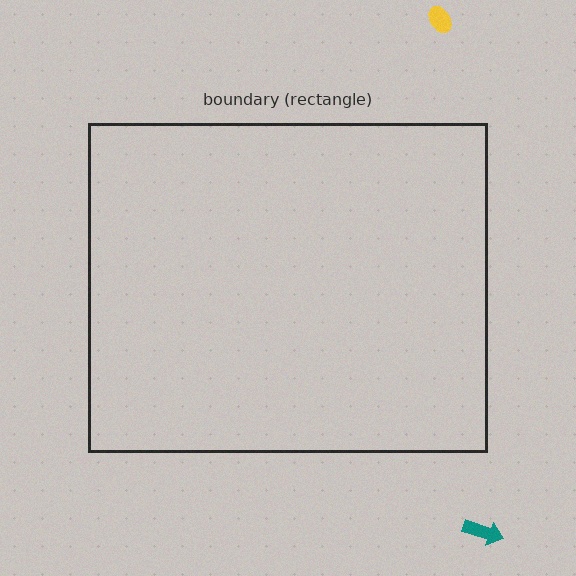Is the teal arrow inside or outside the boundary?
Outside.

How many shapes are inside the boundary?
0 inside, 2 outside.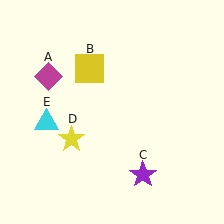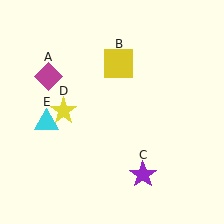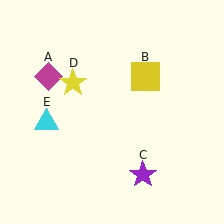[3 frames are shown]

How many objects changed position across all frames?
2 objects changed position: yellow square (object B), yellow star (object D).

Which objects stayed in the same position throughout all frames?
Magenta diamond (object A) and purple star (object C) and cyan triangle (object E) remained stationary.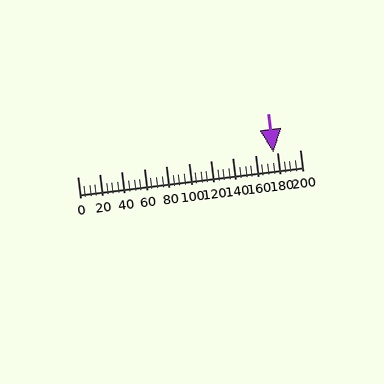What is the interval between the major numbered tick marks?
The major tick marks are spaced 20 units apart.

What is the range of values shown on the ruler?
The ruler shows values from 0 to 200.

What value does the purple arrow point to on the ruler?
The purple arrow points to approximately 176.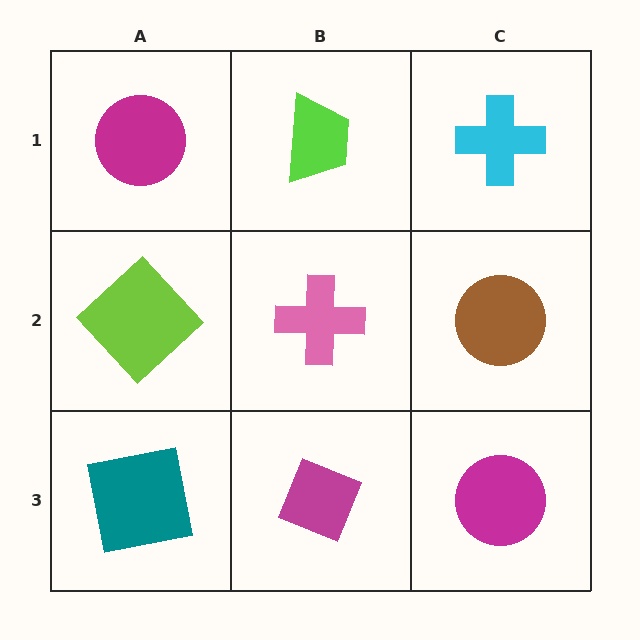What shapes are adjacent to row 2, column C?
A cyan cross (row 1, column C), a magenta circle (row 3, column C), a pink cross (row 2, column B).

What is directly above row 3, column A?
A lime diamond.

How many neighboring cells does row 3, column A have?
2.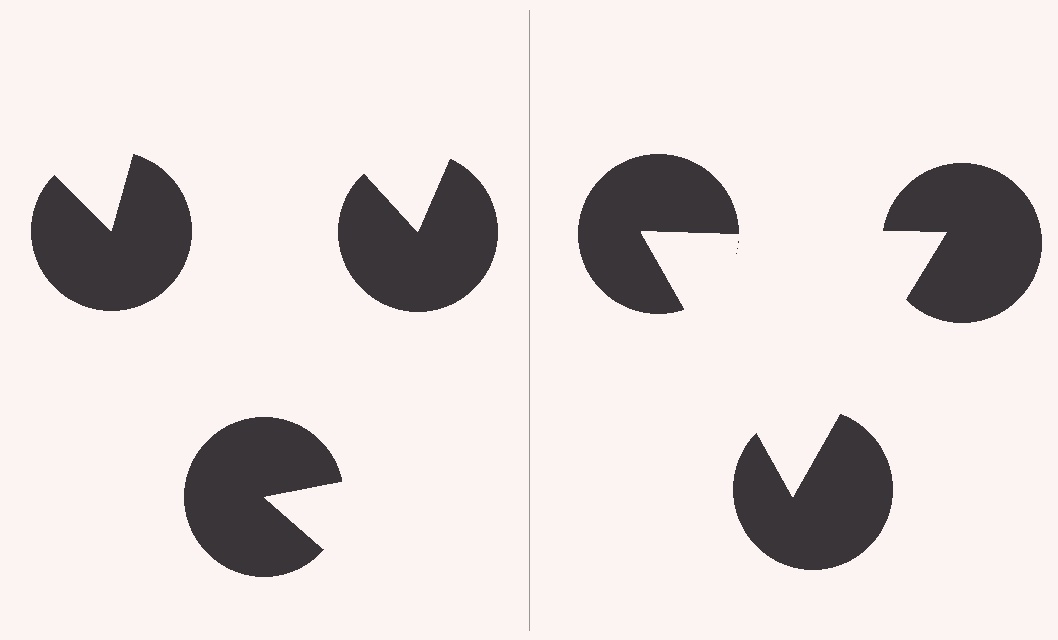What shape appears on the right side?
An illusory triangle.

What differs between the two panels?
The pac-man discs are positioned identically on both sides; only the wedge orientations differ. On the right they align to a triangle; on the left they are misaligned.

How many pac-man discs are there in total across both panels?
6 — 3 on each side.